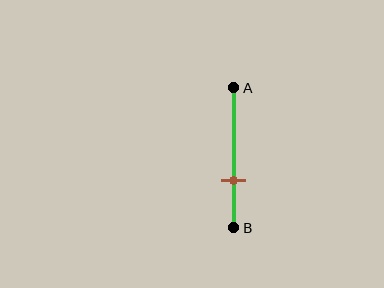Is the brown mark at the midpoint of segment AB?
No, the mark is at about 65% from A, not at the 50% midpoint.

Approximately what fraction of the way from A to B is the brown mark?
The brown mark is approximately 65% of the way from A to B.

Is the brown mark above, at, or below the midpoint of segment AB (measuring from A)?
The brown mark is below the midpoint of segment AB.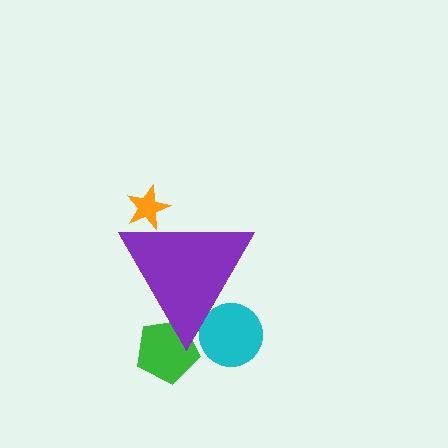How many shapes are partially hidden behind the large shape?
3 shapes are partially hidden.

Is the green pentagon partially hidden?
Yes, the green pentagon is partially hidden behind the purple triangle.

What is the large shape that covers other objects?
A purple triangle.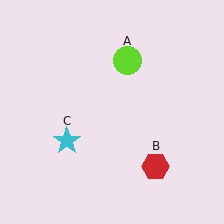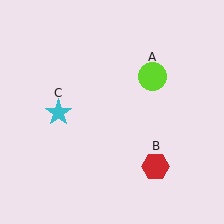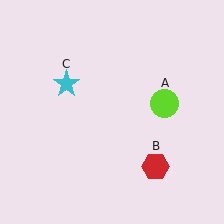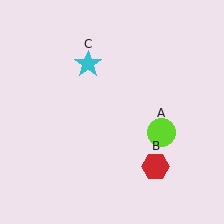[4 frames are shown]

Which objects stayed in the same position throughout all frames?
Red hexagon (object B) remained stationary.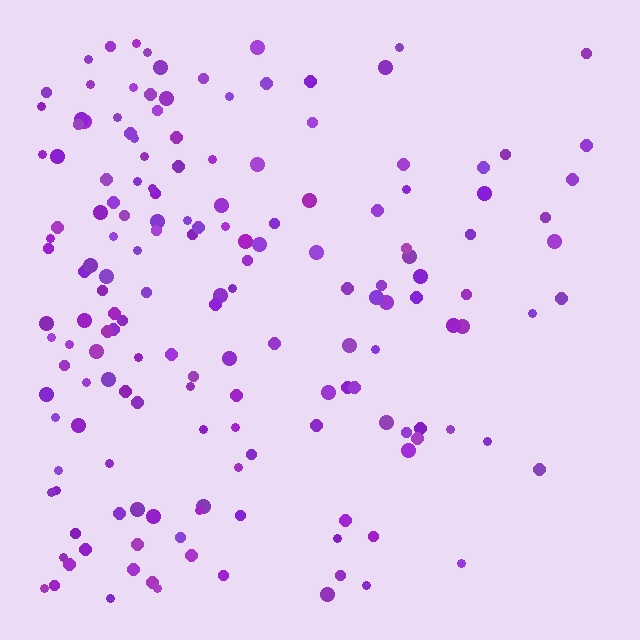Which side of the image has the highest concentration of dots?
The left.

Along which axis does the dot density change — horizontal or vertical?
Horizontal.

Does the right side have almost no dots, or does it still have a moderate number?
Still a moderate number, just noticeably fewer than the left.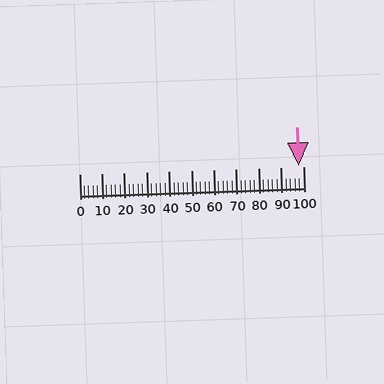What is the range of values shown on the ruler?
The ruler shows values from 0 to 100.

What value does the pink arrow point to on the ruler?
The pink arrow points to approximately 98.